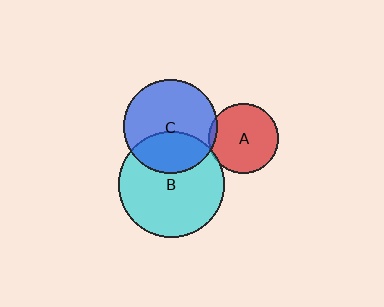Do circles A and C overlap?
Yes.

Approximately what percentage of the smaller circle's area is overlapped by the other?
Approximately 5%.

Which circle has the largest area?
Circle B (cyan).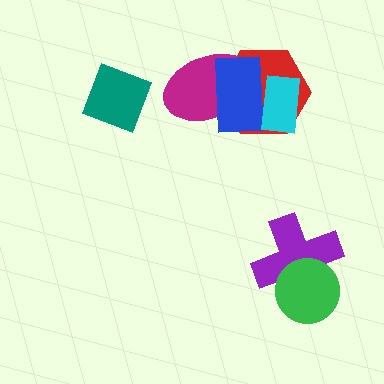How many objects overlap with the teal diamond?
0 objects overlap with the teal diamond.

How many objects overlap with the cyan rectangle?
2 objects overlap with the cyan rectangle.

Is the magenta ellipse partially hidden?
Yes, it is partially covered by another shape.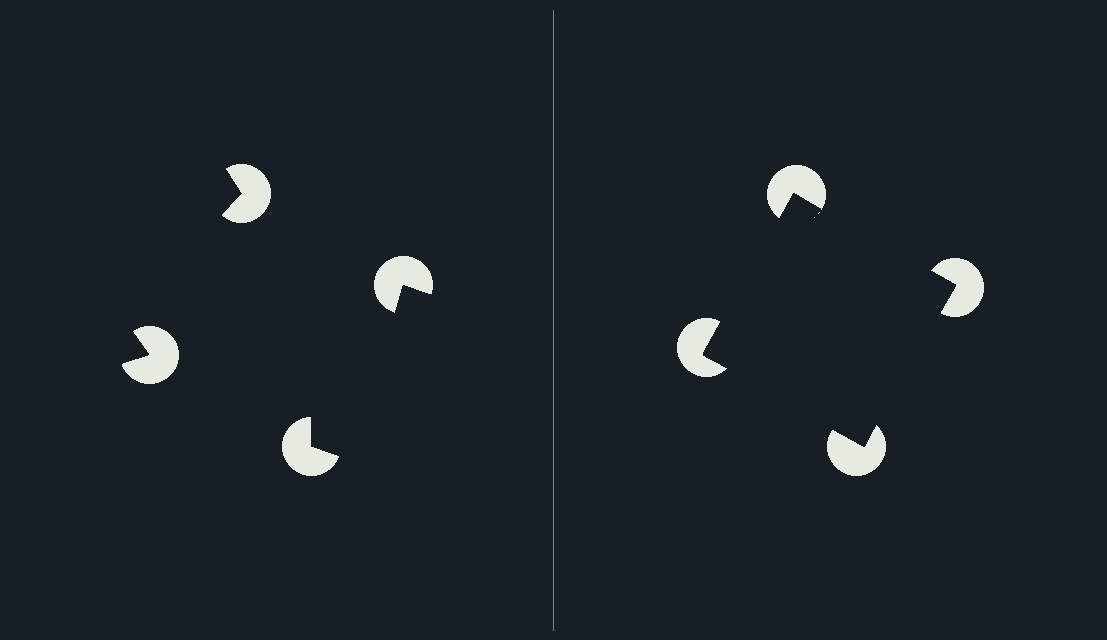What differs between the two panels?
The pac-man discs are positioned identically on both sides; only the wedge orientations differ. On the right they align to a square; on the left they are misaligned.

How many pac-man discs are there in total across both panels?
8 — 4 on each side.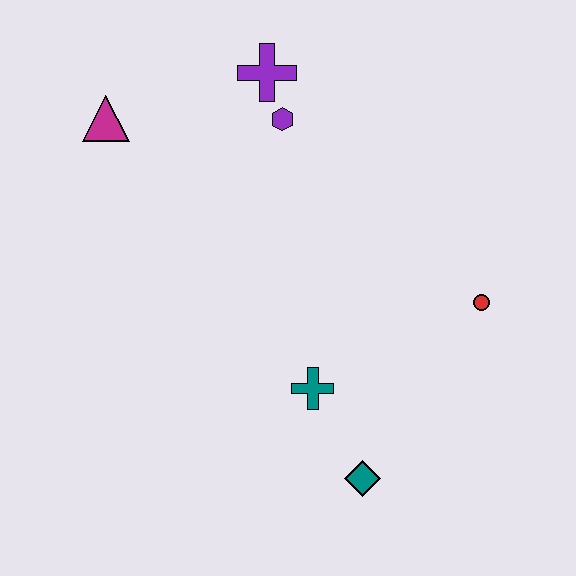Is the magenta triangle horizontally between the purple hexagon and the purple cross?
No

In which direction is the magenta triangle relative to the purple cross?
The magenta triangle is to the left of the purple cross.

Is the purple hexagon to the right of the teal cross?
No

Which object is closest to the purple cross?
The purple hexagon is closest to the purple cross.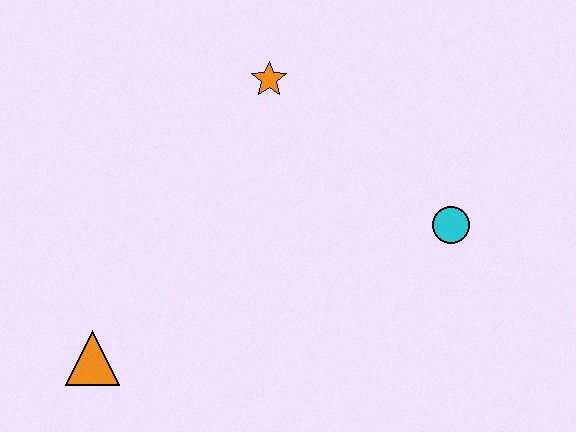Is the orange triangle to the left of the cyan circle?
Yes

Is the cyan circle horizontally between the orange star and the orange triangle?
No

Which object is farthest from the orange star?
The orange triangle is farthest from the orange star.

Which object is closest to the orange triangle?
The orange star is closest to the orange triangle.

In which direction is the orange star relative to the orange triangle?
The orange star is above the orange triangle.